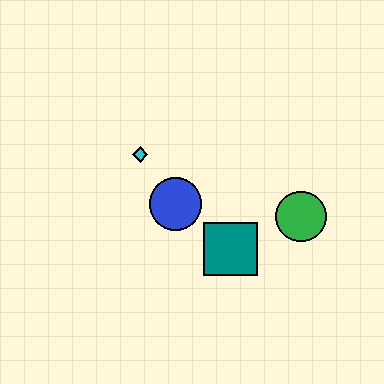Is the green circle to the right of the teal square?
Yes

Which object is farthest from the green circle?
The cyan diamond is farthest from the green circle.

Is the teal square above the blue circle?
No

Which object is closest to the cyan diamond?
The blue circle is closest to the cyan diamond.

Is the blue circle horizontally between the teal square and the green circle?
No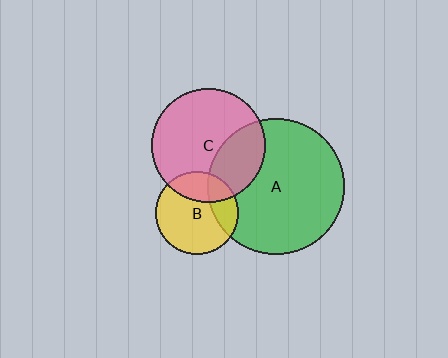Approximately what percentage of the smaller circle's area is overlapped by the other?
Approximately 25%.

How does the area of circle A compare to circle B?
Approximately 2.7 times.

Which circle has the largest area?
Circle A (green).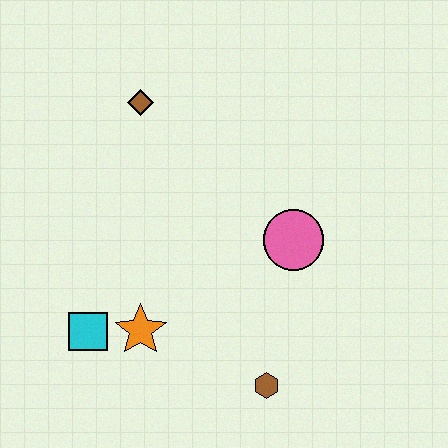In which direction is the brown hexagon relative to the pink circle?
The brown hexagon is below the pink circle.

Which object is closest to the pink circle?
The brown hexagon is closest to the pink circle.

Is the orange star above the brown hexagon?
Yes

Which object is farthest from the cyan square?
The brown diamond is farthest from the cyan square.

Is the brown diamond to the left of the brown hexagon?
Yes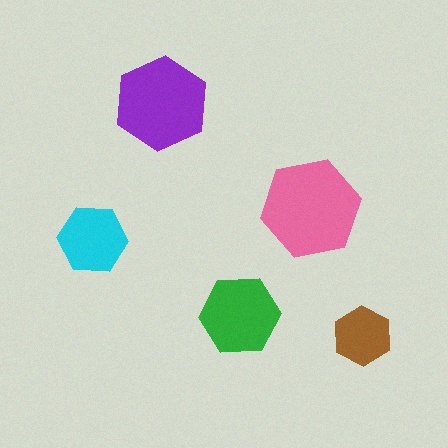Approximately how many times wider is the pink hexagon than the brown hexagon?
About 1.5 times wider.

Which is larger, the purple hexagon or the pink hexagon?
The pink one.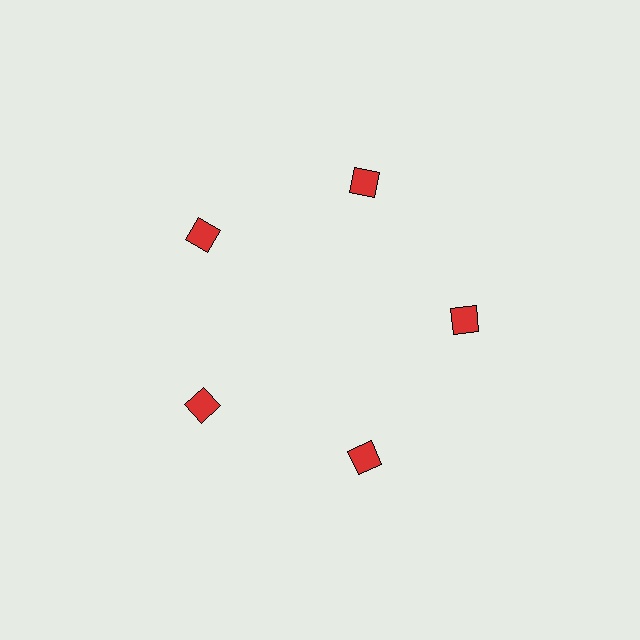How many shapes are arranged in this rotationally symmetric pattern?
There are 5 shapes, arranged in 5 groups of 1.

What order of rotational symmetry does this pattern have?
This pattern has 5-fold rotational symmetry.